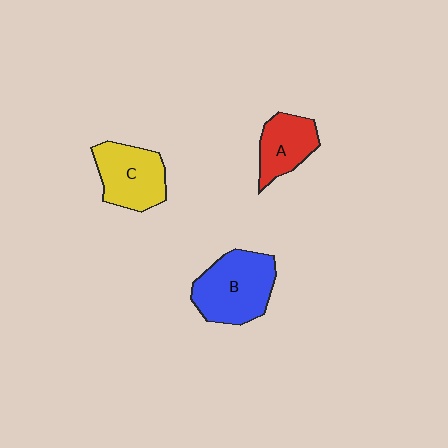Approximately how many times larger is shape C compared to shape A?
Approximately 1.3 times.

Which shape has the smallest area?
Shape A (red).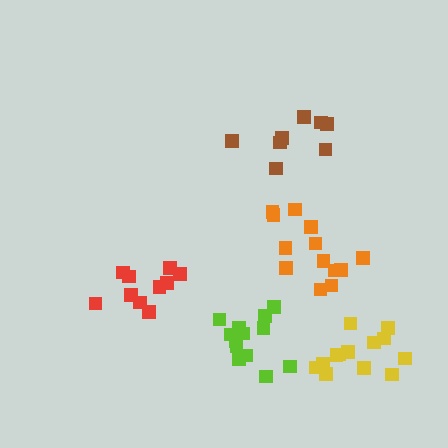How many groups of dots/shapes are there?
There are 5 groups.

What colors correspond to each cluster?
The clusters are colored: red, brown, orange, lime, yellow.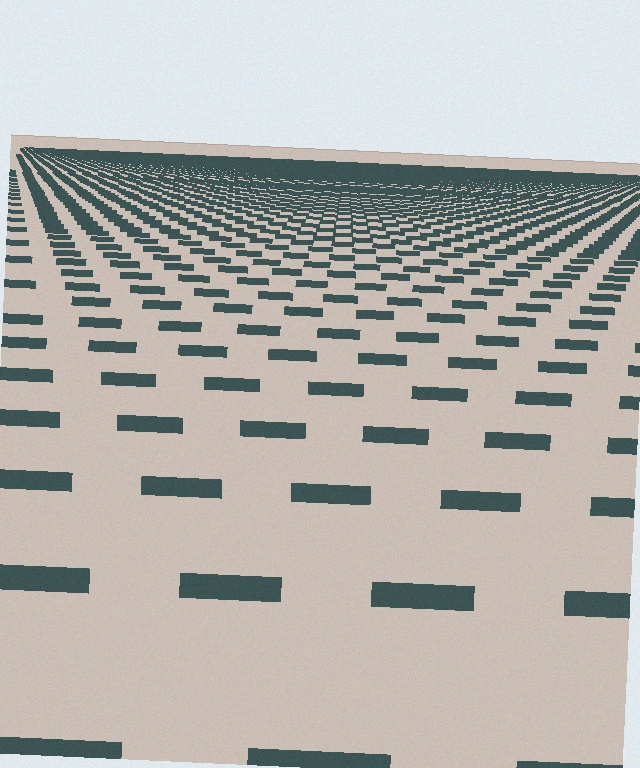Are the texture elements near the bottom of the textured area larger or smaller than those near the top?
Larger. Near the bottom, elements are closer to the viewer and appear at a bigger on-screen size.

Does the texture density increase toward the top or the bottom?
Density increases toward the top.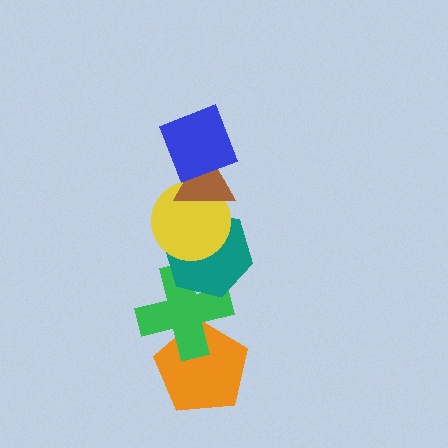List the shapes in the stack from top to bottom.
From top to bottom: the blue square, the brown triangle, the yellow circle, the teal hexagon, the green cross, the orange pentagon.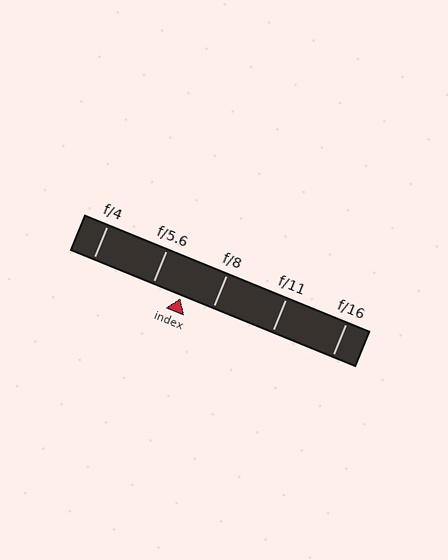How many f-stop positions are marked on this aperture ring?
There are 5 f-stop positions marked.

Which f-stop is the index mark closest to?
The index mark is closest to f/5.6.